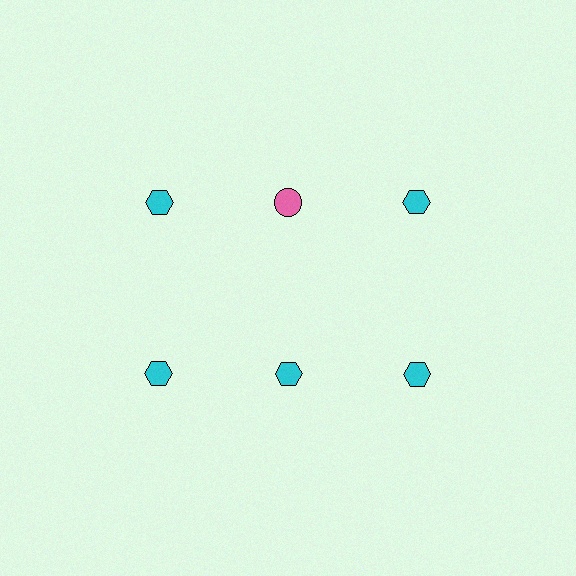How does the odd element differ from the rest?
It differs in both color (pink instead of cyan) and shape (circle instead of hexagon).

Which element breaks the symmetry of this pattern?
The pink circle in the top row, second from left column breaks the symmetry. All other shapes are cyan hexagons.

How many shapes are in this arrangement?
There are 6 shapes arranged in a grid pattern.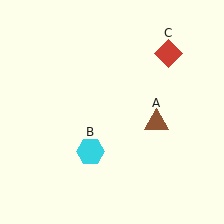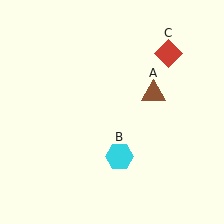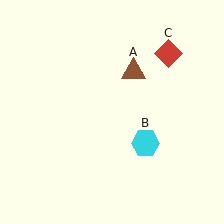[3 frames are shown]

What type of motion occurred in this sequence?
The brown triangle (object A), cyan hexagon (object B) rotated counterclockwise around the center of the scene.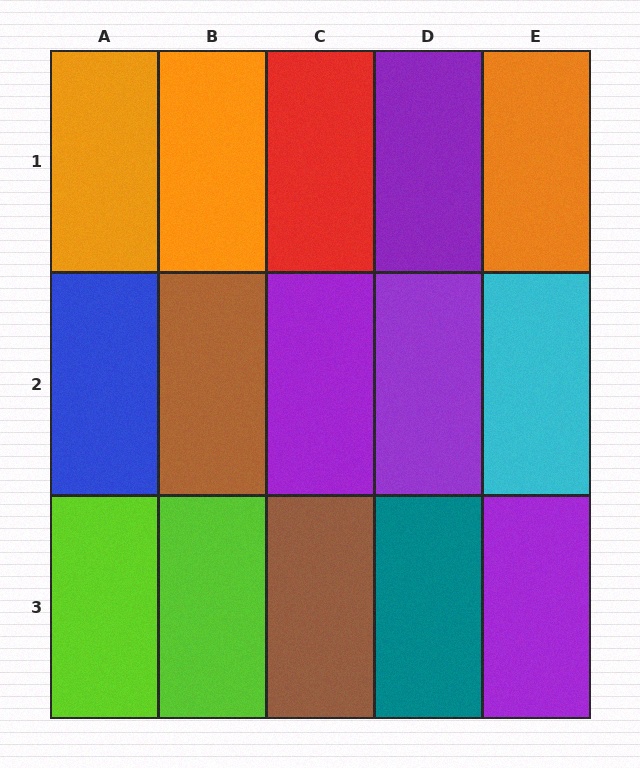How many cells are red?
1 cell is red.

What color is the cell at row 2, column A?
Blue.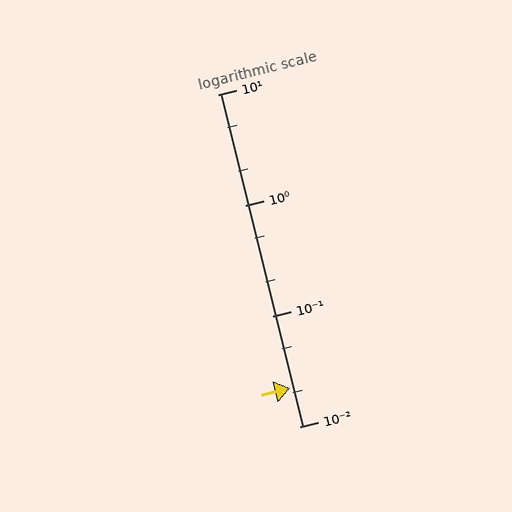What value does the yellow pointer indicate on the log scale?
The pointer indicates approximately 0.022.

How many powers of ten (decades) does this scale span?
The scale spans 3 decades, from 0.01 to 10.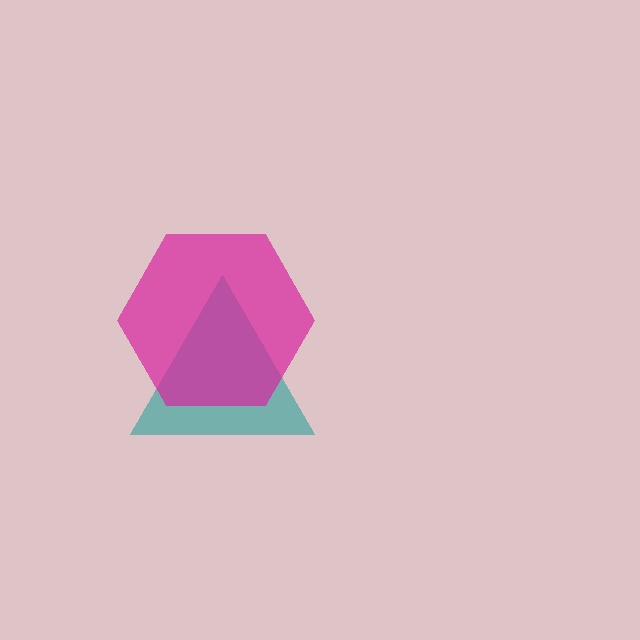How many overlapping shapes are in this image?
There are 2 overlapping shapes in the image.